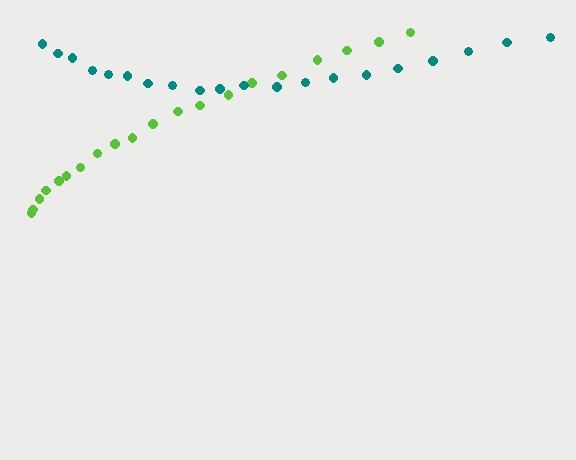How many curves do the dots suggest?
There are 2 distinct paths.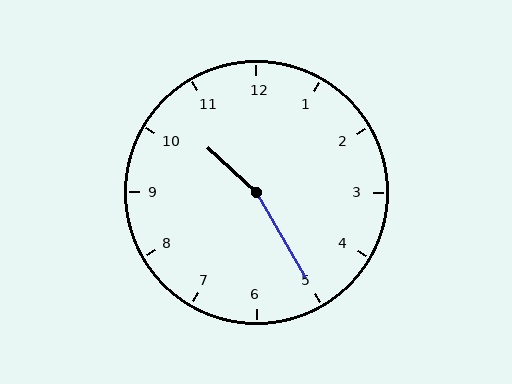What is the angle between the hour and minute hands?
Approximately 162 degrees.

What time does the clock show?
10:25.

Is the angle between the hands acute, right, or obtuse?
It is obtuse.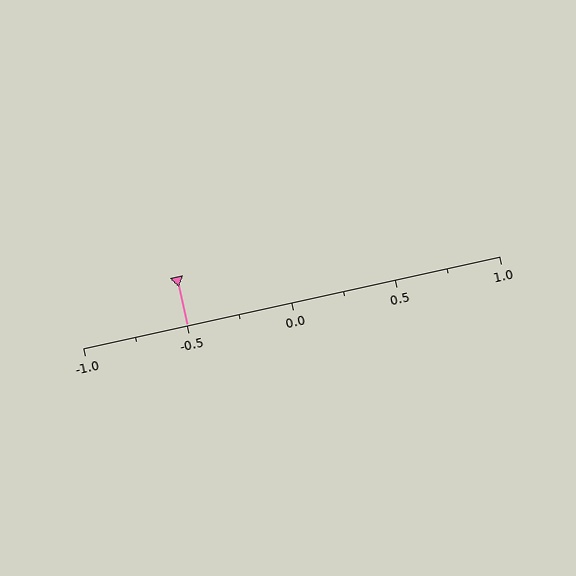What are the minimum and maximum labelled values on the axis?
The axis runs from -1.0 to 1.0.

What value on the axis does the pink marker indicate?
The marker indicates approximately -0.5.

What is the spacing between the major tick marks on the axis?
The major ticks are spaced 0.5 apart.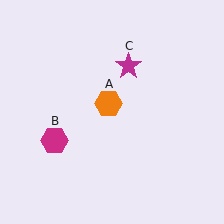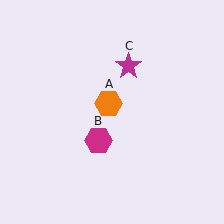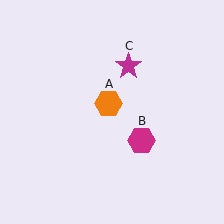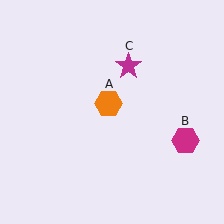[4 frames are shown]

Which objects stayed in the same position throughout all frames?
Orange hexagon (object A) and magenta star (object C) remained stationary.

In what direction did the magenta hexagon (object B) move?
The magenta hexagon (object B) moved right.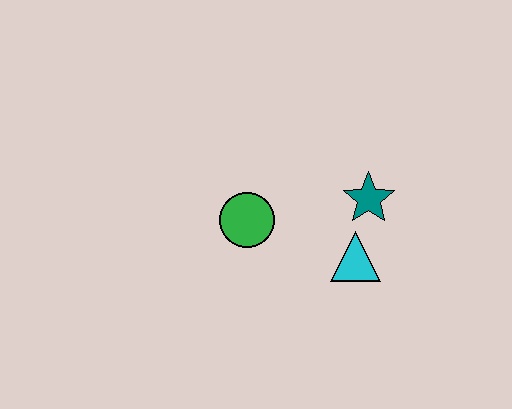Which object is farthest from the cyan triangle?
The green circle is farthest from the cyan triangle.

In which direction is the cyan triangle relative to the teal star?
The cyan triangle is below the teal star.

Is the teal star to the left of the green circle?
No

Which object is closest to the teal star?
The cyan triangle is closest to the teal star.